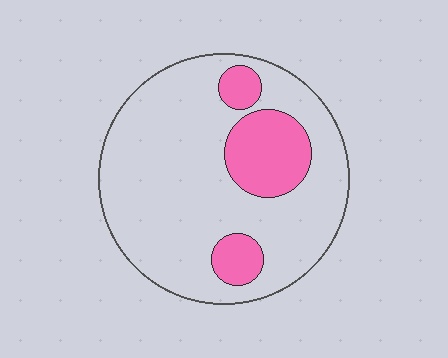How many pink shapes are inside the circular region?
3.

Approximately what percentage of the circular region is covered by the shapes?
Approximately 20%.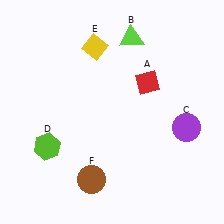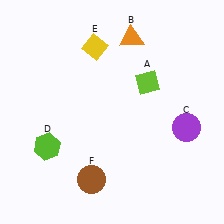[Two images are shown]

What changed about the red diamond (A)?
In Image 1, A is red. In Image 2, it changed to lime.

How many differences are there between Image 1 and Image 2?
There are 2 differences between the two images.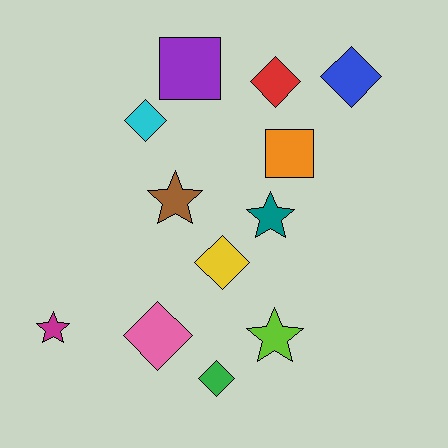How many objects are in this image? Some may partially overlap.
There are 12 objects.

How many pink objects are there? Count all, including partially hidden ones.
There is 1 pink object.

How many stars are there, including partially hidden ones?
There are 4 stars.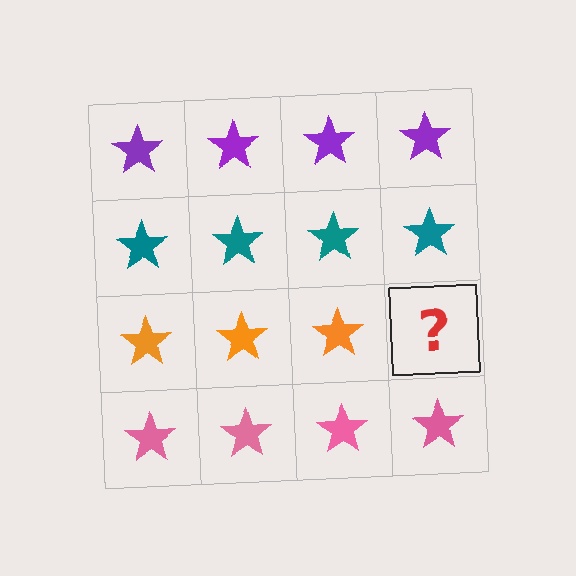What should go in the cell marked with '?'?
The missing cell should contain an orange star.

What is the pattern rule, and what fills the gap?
The rule is that each row has a consistent color. The gap should be filled with an orange star.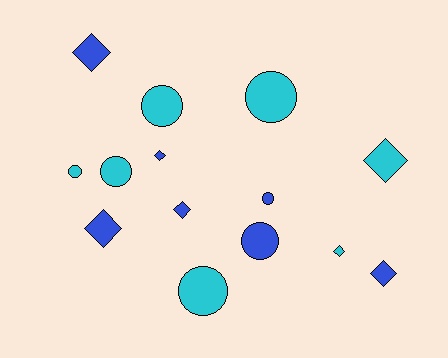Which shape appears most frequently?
Diamond, with 7 objects.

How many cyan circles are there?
There are 5 cyan circles.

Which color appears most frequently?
Blue, with 7 objects.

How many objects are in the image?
There are 14 objects.